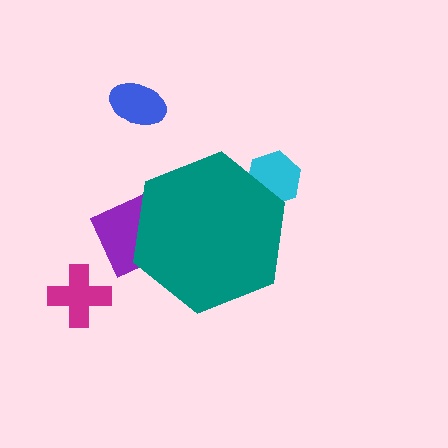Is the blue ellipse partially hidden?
No, the blue ellipse is fully visible.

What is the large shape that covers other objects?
A teal hexagon.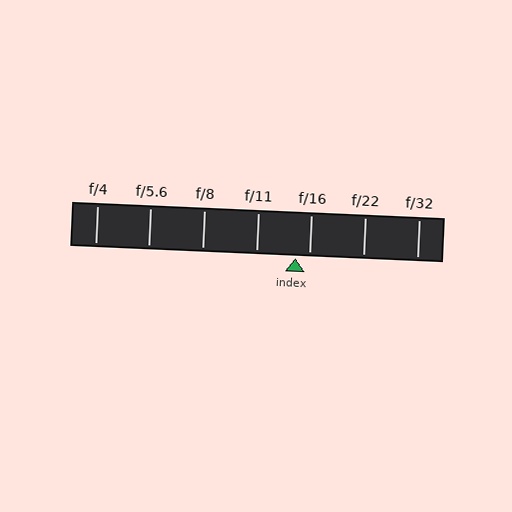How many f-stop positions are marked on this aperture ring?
There are 7 f-stop positions marked.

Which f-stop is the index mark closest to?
The index mark is closest to f/16.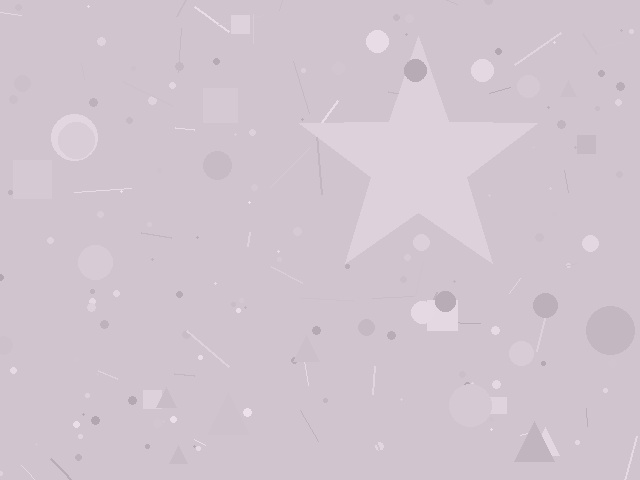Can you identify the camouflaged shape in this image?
The camouflaged shape is a star.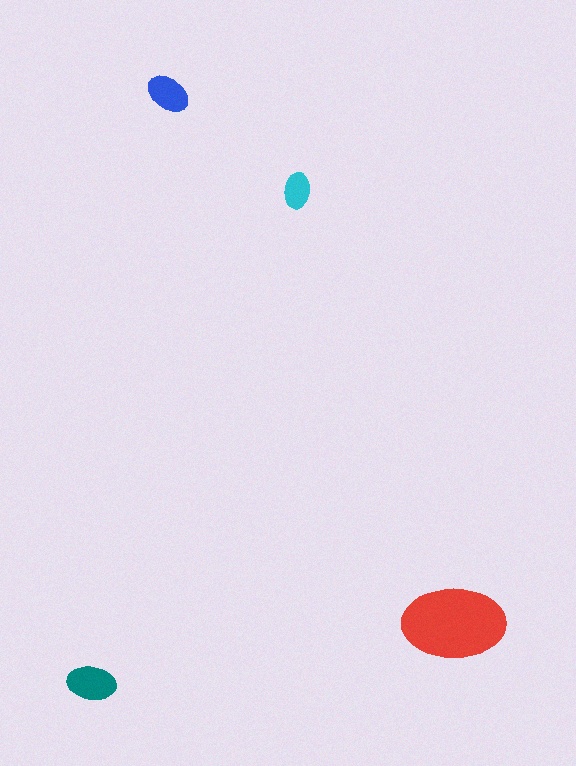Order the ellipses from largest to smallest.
the red one, the teal one, the blue one, the cyan one.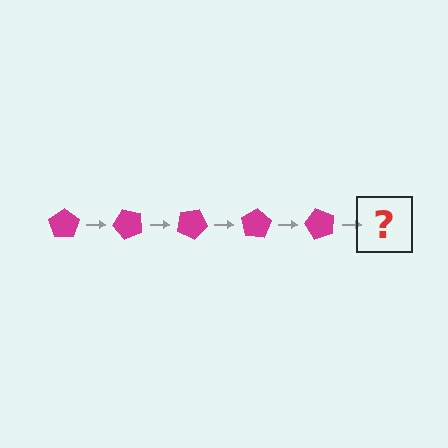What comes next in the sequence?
The next element should be a magenta pentagon rotated 250 degrees.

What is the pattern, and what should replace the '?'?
The pattern is that the pentagon rotates 50 degrees each step. The '?' should be a magenta pentagon rotated 250 degrees.